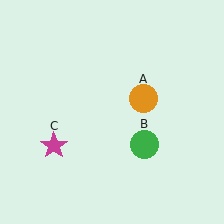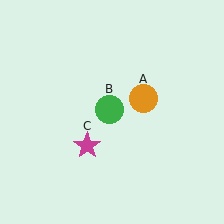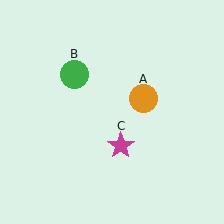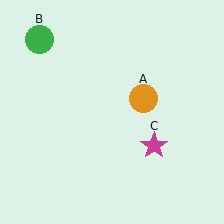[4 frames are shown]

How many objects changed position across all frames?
2 objects changed position: green circle (object B), magenta star (object C).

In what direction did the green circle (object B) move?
The green circle (object B) moved up and to the left.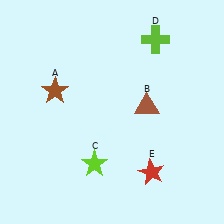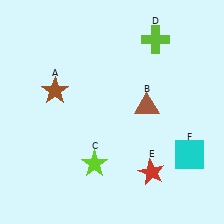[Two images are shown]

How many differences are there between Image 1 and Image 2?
There is 1 difference between the two images.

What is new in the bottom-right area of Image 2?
A cyan square (F) was added in the bottom-right area of Image 2.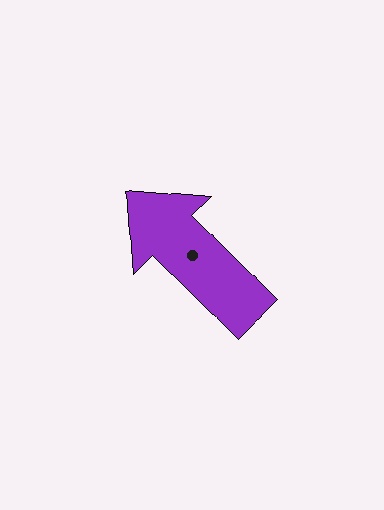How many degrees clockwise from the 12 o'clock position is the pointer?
Approximately 316 degrees.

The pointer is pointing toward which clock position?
Roughly 11 o'clock.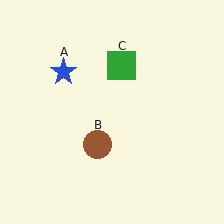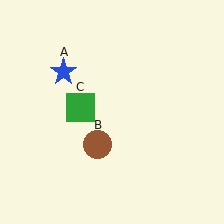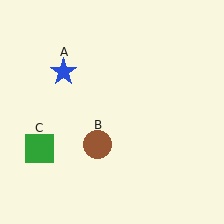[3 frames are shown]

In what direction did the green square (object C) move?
The green square (object C) moved down and to the left.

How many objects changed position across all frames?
1 object changed position: green square (object C).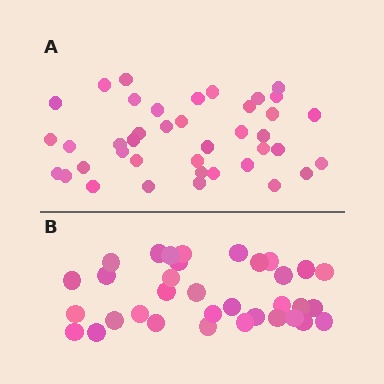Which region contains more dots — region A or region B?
Region A (the top region) has more dots.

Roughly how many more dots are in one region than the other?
Region A has about 6 more dots than region B.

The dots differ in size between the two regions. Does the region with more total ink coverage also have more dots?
No. Region B has more total ink coverage because its dots are larger, but region A actually contains more individual dots. Total area can be misleading — the number of items is what matters here.